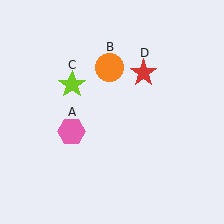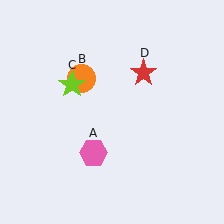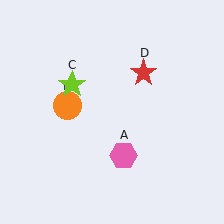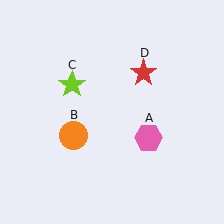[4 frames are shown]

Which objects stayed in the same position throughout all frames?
Lime star (object C) and red star (object D) remained stationary.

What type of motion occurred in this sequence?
The pink hexagon (object A), orange circle (object B) rotated counterclockwise around the center of the scene.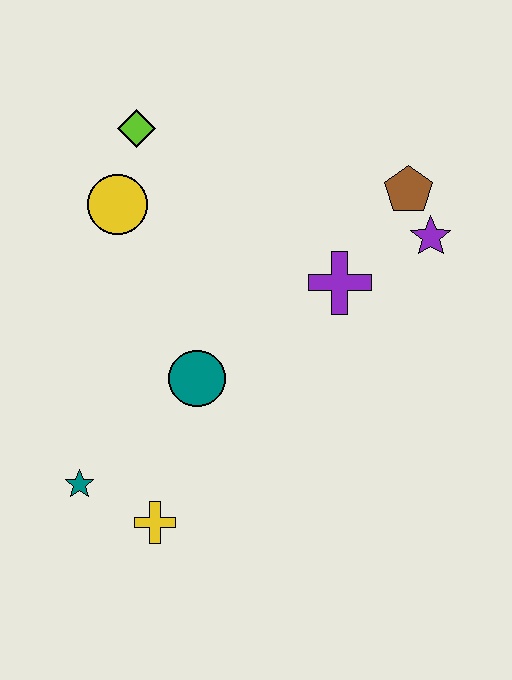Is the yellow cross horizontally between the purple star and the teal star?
Yes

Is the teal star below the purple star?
Yes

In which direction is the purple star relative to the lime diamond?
The purple star is to the right of the lime diamond.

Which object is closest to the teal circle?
The yellow cross is closest to the teal circle.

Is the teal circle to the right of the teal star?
Yes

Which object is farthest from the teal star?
The brown pentagon is farthest from the teal star.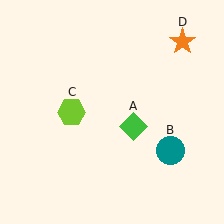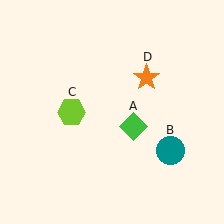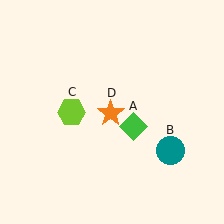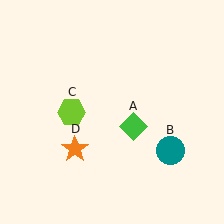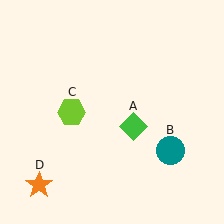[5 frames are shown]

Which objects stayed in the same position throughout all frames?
Green diamond (object A) and teal circle (object B) and lime hexagon (object C) remained stationary.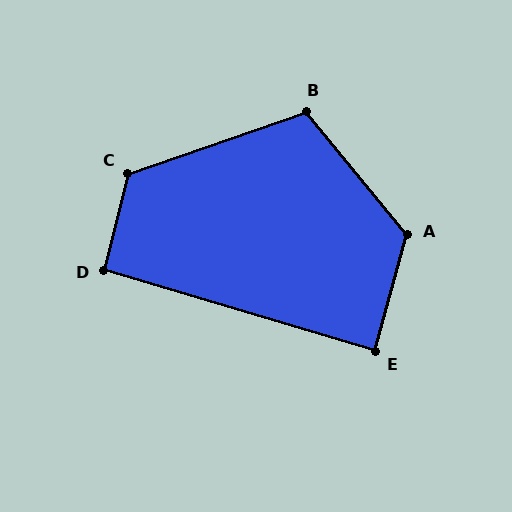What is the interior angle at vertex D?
Approximately 93 degrees (approximately right).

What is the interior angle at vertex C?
Approximately 123 degrees (obtuse).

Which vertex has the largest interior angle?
A, at approximately 125 degrees.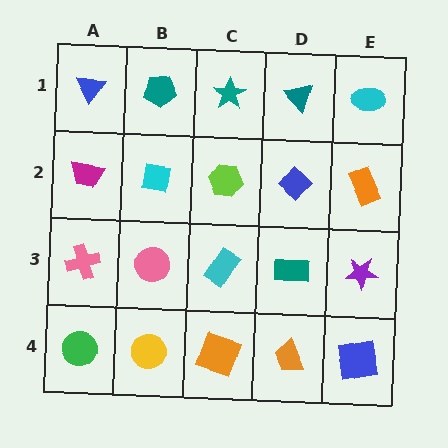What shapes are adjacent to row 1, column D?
A blue diamond (row 2, column D), a teal star (row 1, column C), a cyan ellipse (row 1, column E).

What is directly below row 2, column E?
A purple star.